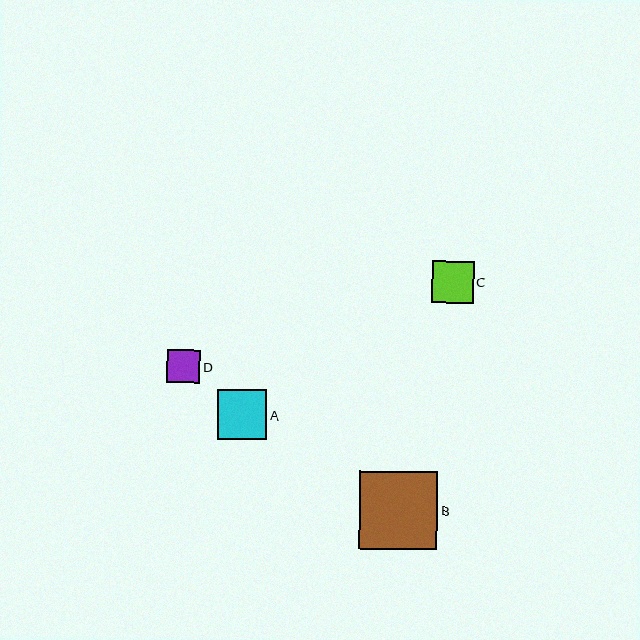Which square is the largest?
Square B is the largest with a size of approximately 78 pixels.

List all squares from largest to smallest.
From largest to smallest: B, A, C, D.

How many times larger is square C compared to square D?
Square C is approximately 1.3 times the size of square D.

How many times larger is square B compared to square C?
Square B is approximately 1.9 times the size of square C.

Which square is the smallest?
Square D is the smallest with a size of approximately 33 pixels.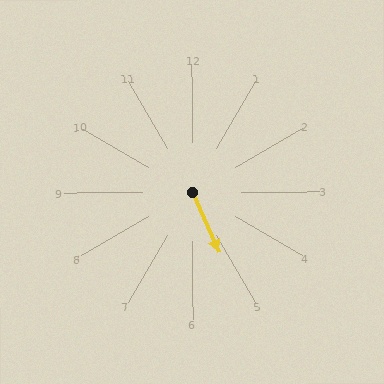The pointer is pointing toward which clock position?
Roughly 5 o'clock.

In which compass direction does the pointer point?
Southeast.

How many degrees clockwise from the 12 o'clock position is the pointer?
Approximately 156 degrees.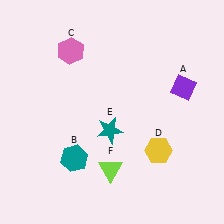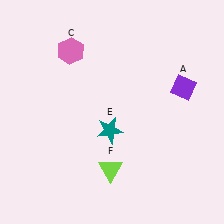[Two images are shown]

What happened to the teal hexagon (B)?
The teal hexagon (B) was removed in Image 2. It was in the bottom-left area of Image 1.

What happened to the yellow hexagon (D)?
The yellow hexagon (D) was removed in Image 2. It was in the bottom-right area of Image 1.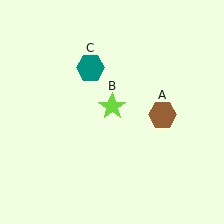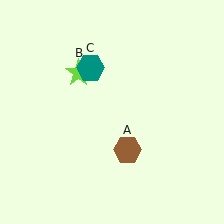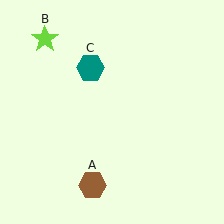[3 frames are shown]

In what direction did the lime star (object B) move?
The lime star (object B) moved up and to the left.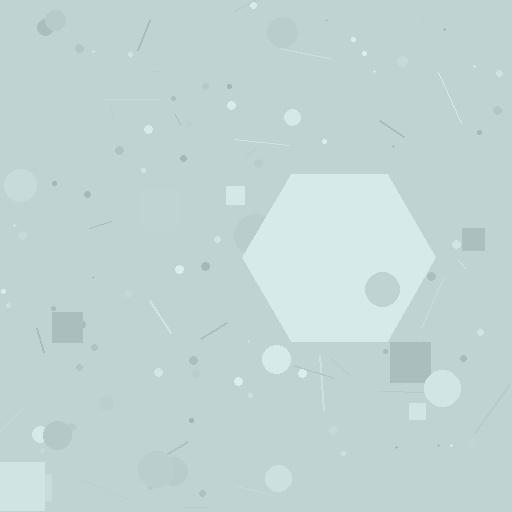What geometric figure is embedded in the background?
A hexagon is embedded in the background.